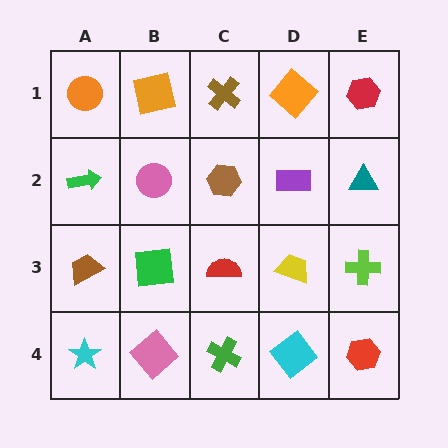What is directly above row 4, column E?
A lime cross.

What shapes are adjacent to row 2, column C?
A brown cross (row 1, column C), a red semicircle (row 3, column C), a pink circle (row 2, column B), a purple rectangle (row 2, column D).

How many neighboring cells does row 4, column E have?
2.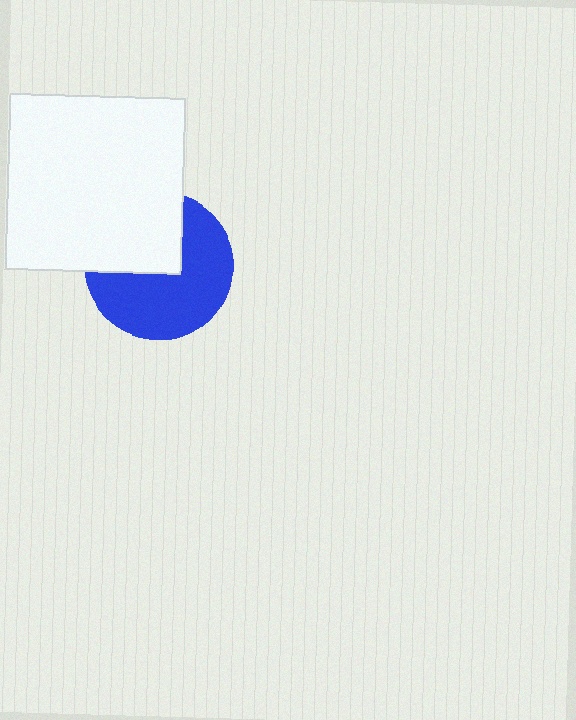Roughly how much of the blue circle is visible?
About half of it is visible (roughly 61%).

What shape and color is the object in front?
The object in front is a white square.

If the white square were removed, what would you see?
You would see the complete blue circle.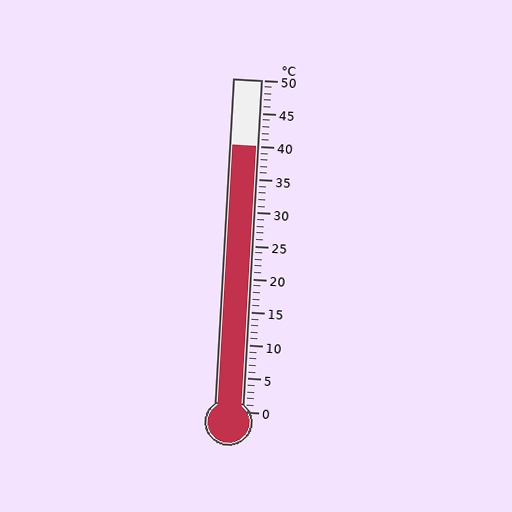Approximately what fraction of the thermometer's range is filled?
The thermometer is filled to approximately 80% of its range.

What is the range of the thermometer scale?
The thermometer scale ranges from 0°C to 50°C.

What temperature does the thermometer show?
The thermometer shows approximately 40°C.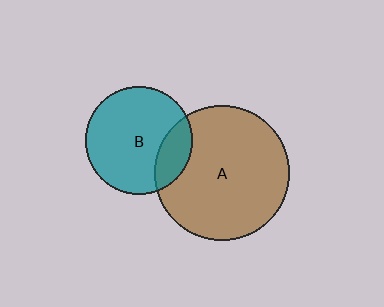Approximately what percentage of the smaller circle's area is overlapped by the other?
Approximately 20%.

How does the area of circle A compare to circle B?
Approximately 1.6 times.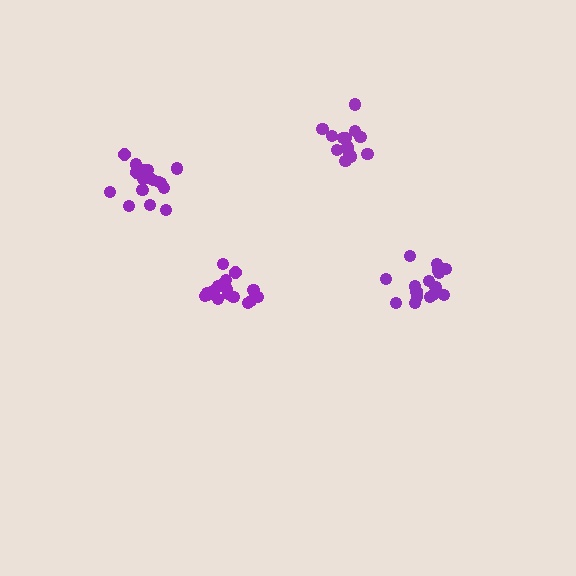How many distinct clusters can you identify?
There are 4 distinct clusters.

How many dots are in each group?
Group 1: 17 dots, Group 2: 13 dots, Group 3: 17 dots, Group 4: 17 dots (64 total).